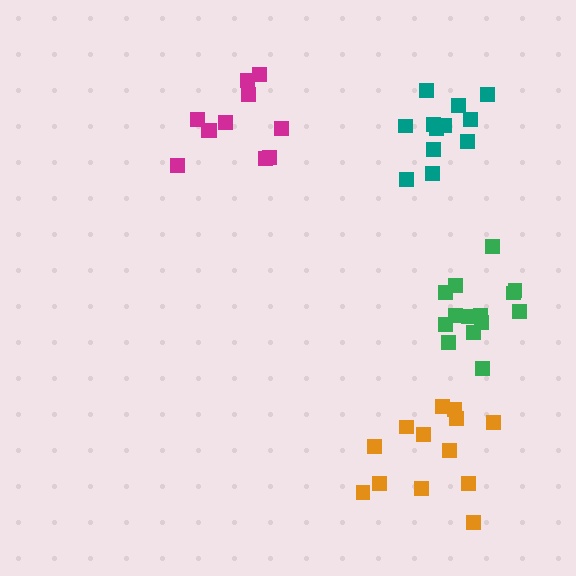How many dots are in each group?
Group 1: 14 dots, Group 2: 12 dots, Group 3: 11 dots, Group 4: 13 dots (50 total).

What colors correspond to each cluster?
The clusters are colored: green, teal, magenta, orange.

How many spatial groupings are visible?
There are 4 spatial groupings.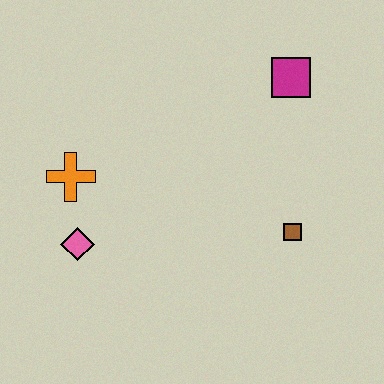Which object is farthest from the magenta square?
The pink diamond is farthest from the magenta square.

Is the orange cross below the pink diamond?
No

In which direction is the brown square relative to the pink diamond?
The brown square is to the right of the pink diamond.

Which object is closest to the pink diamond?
The orange cross is closest to the pink diamond.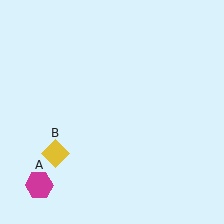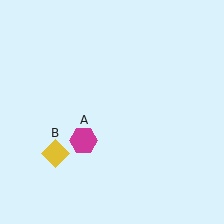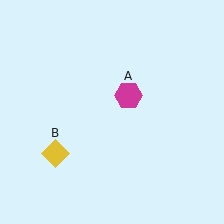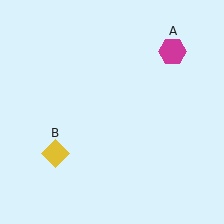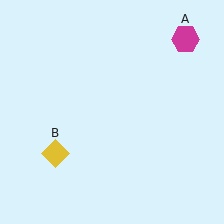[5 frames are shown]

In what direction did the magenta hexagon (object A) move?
The magenta hexagon (object A) moved up and to the right.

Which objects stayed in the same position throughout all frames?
Yellow diamond (object B) remained stationary.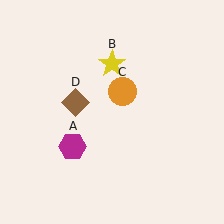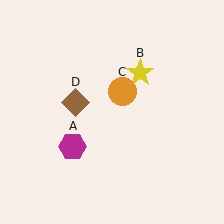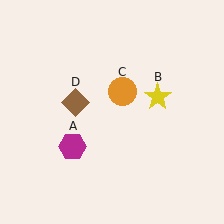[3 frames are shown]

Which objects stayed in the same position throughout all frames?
Magenta hexagon (object A) and orange circle (object C) and brown diamond (object D) remained stationary.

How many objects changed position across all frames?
1 object changed position: yellow star (object B).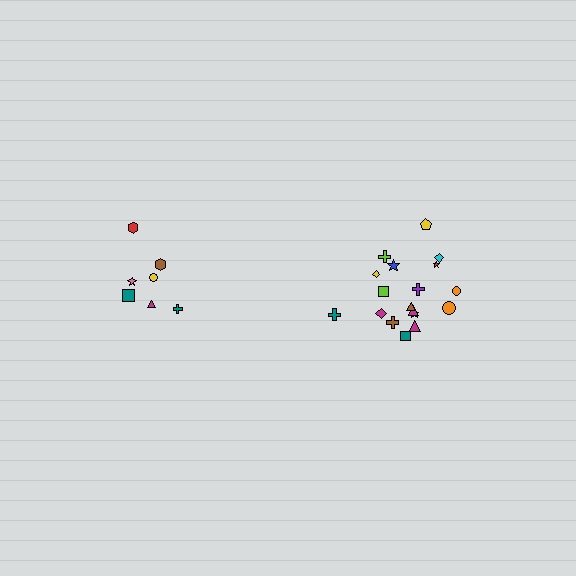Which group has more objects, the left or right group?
The right group.